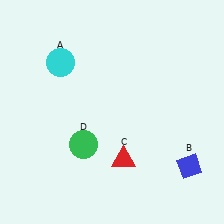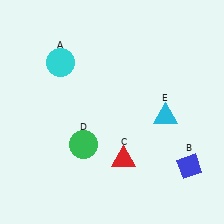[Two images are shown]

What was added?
A cyan triangle (E) was added in Image 2.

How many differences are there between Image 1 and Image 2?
There is 1 difference between the two images.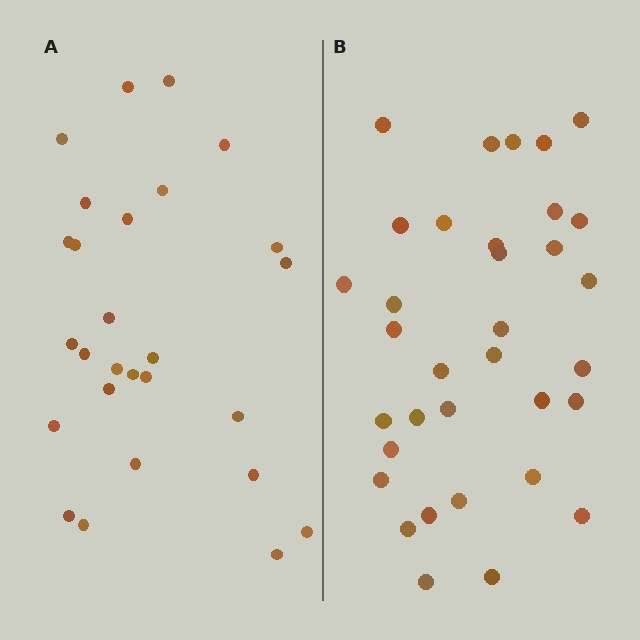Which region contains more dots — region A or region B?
Region B (the right region) has more dots.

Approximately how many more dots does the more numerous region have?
Region B has roughly 8 or so more dots than region A.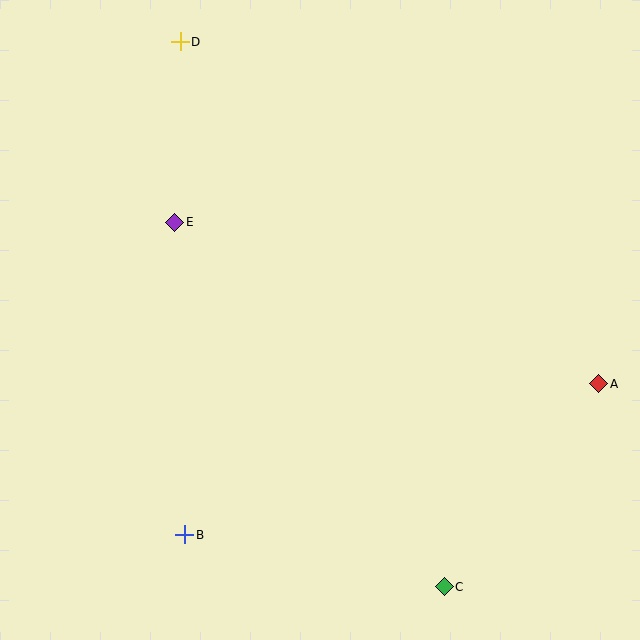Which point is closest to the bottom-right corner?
Point C is closest to the bottom-right corner.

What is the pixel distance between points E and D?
The distance between E and D is 181 pixels.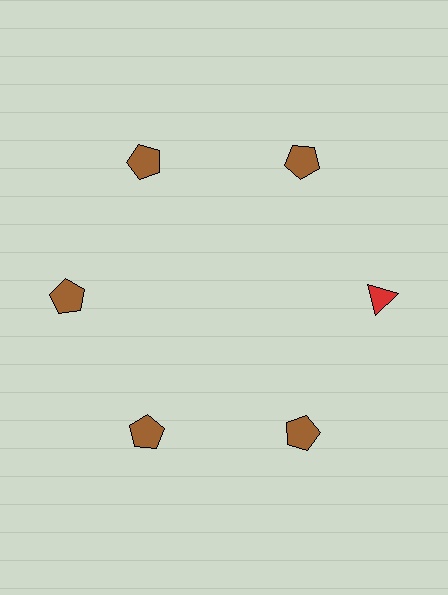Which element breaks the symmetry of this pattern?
The red triangle at roughly the 3 o'clock position breaks the symmetry. All other shapes are brown pentagons.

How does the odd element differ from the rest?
It differs in both color (red instead of brown) and shape (triangle instead of pentagon).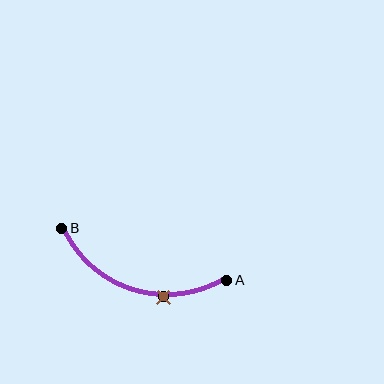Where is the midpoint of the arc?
The arc midpoint is the point on the curve farthest from the straight line joining A and B. It sits below that line.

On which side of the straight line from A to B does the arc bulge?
The arc bulges below the straight line connecting A and B.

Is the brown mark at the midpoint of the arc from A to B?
No. The brown mark lies on the arc but is closer to endpoint A. The arc midpoint would be at the point on the curve equidistant along the arc from both A and B.